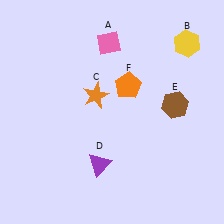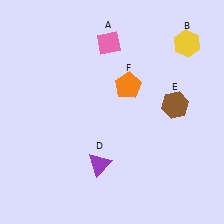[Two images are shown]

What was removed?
The orange star (C) was removed in Image 2.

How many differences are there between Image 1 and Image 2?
There is 1 difference between the two images.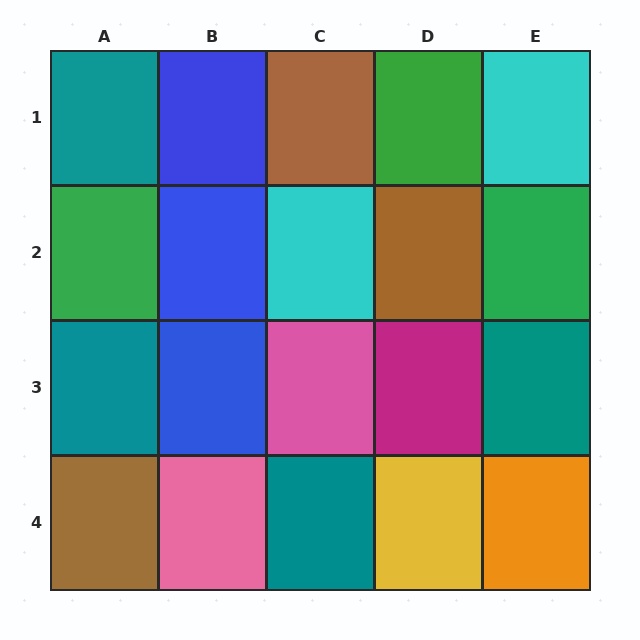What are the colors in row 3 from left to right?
Teal, blue, pink, magenta, teal.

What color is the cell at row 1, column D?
Green.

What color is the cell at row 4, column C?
Teal.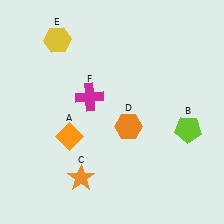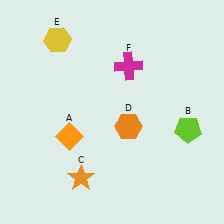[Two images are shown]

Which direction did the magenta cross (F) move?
The magenta cross (F) moved right.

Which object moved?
The magenta cross (F) moved right.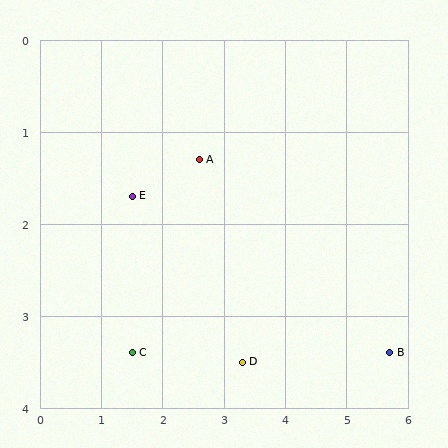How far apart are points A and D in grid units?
Points A and D are about 2.3 grid units apart.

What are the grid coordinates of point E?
Point E is at approximately (1.5, 1.7).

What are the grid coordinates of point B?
Point B is at approximately (5.7, 3.4).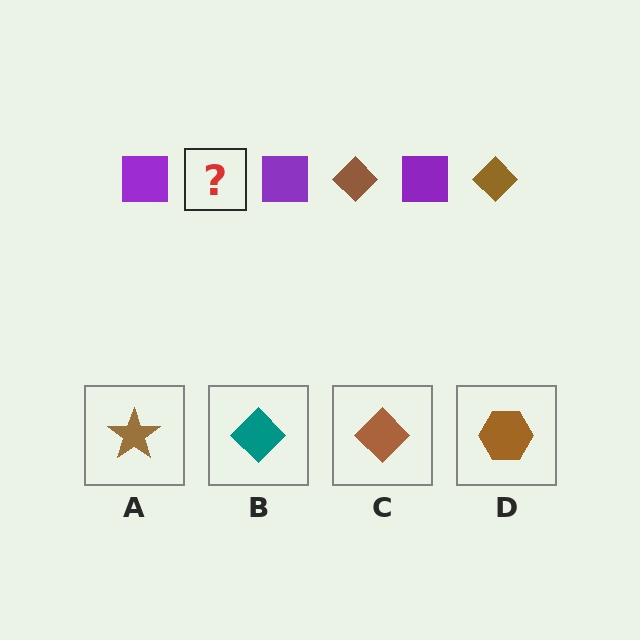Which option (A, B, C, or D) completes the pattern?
C.